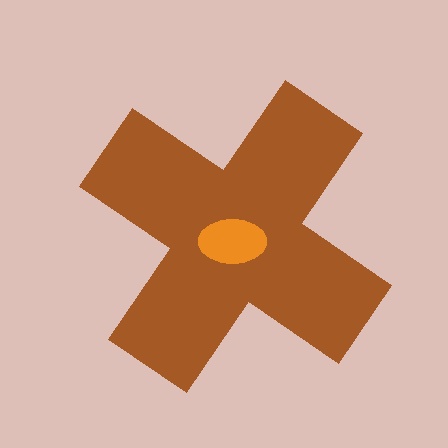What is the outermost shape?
The brown cross.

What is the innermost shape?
The orange ellipse.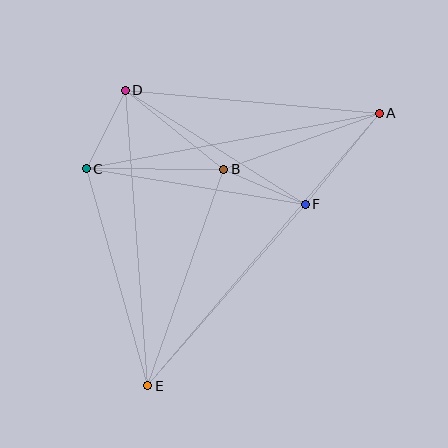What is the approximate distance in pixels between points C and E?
The distance between C and E is approximately 226 pixels.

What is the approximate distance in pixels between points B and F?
The distance between B and F is approximately 89 pixels.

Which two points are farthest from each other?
Points A and E are farthest from each other.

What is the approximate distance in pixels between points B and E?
The distance between B and E is approximately 229 pixels.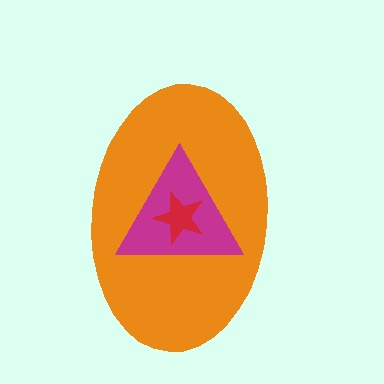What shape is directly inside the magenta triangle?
The red star.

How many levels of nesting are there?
3.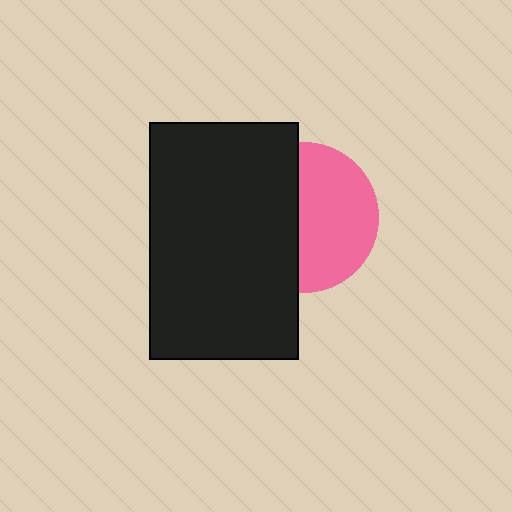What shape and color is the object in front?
The object in front is a black rectangle.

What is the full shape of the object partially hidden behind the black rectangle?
The partially hidden object is a pink circle.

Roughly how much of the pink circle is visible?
About half of it is visible (roughly 53%).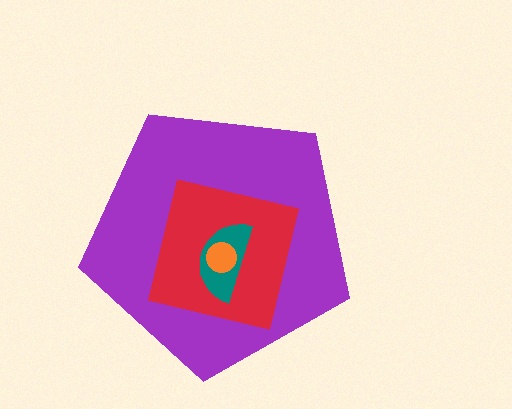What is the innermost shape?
The orange circle.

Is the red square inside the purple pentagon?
Yes.